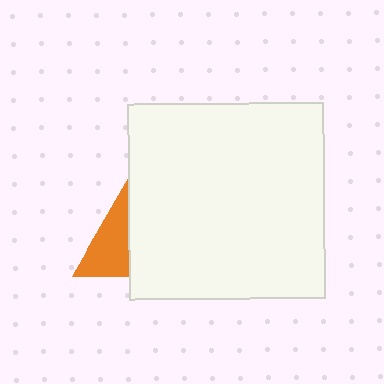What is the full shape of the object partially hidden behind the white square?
The partially hidden object is an orange triangle.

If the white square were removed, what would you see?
You would see the complete orange triangle.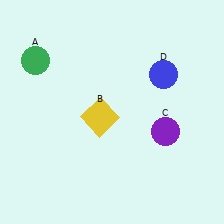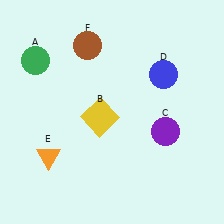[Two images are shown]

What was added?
An orange triangle (E), a brown circle (F) were added in Image 2.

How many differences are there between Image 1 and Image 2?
There are 2 differences between the two images.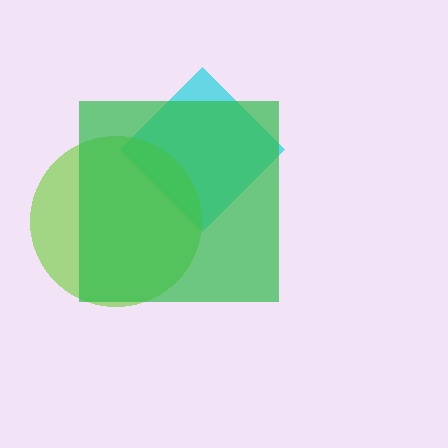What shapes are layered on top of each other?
The layered shapes are: a cyan diamond, a lime circle, a green square.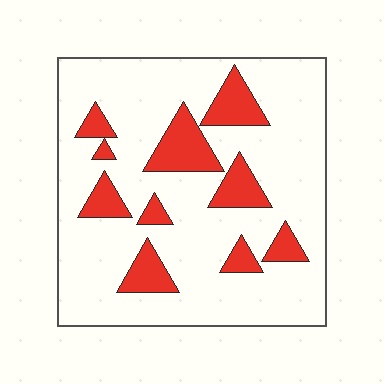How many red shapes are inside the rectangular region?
10.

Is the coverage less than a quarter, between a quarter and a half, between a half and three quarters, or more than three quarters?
Less than a quarter.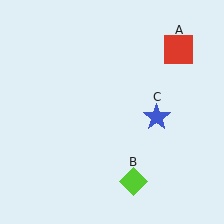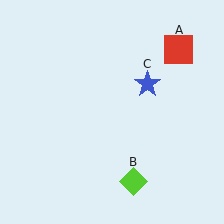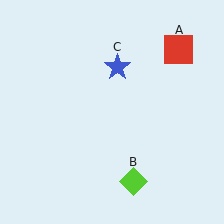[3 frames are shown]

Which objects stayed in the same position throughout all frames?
Red square (object A) and lime diamond (object B) remained stationary.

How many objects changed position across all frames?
1 object changed position: blue star (object C).